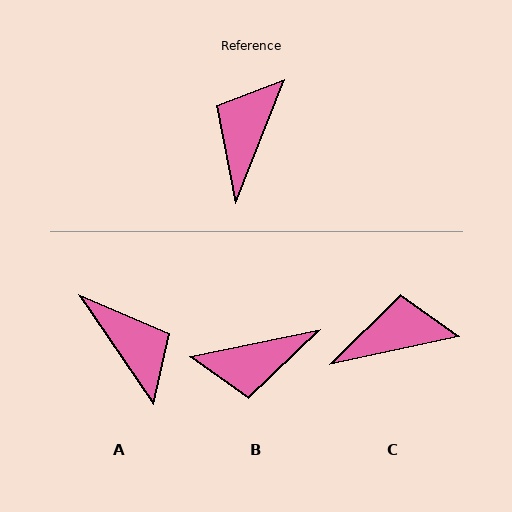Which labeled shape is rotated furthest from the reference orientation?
A, about 124 degrees away.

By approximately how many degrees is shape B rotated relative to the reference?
Approximately 123 degrees counter-clockwise.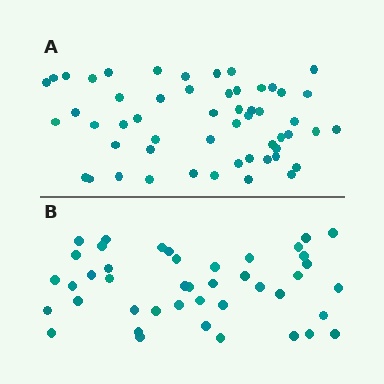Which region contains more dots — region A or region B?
Region A (the top region) has more dots.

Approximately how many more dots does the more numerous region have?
Region A has roughly 12 or so more dots than region B.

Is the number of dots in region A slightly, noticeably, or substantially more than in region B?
Region A has noticeably more, but not dramatically so. The ratio is roughly 1.3 to 1.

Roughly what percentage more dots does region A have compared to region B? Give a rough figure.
About 25% more.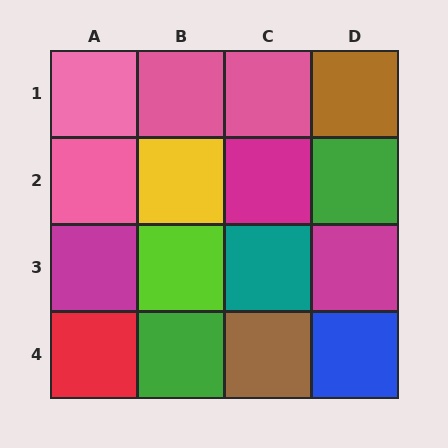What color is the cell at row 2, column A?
Pink.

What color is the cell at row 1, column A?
Pink.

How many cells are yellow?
1 cell is yellow.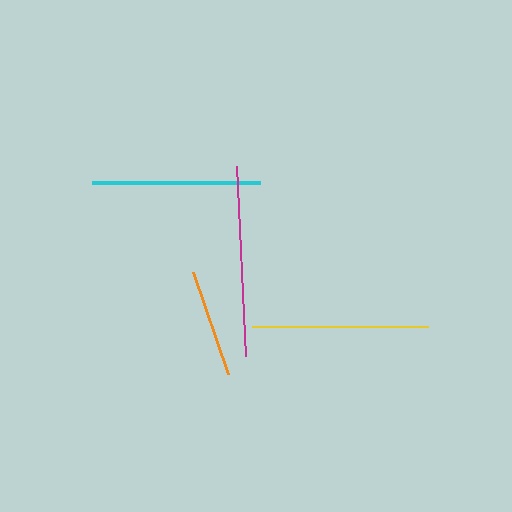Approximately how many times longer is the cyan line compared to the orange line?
The cyan line is approximately 1.6 times the length of the orange line.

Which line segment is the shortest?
The orange line is the shortest at approximately 108 pixels.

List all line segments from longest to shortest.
From longest to shortest: magenta, yellow, cyan, orange.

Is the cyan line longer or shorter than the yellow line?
The yellow line is longer than the cyan line.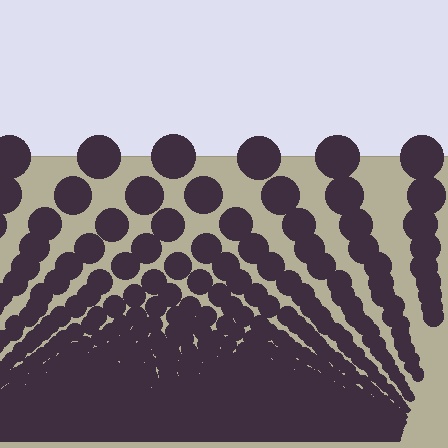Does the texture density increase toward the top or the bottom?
Density increases toward the bottom.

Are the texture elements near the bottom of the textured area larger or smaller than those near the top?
Smaller. The gradient is inverted — elements near the bottom are smaller and denser.